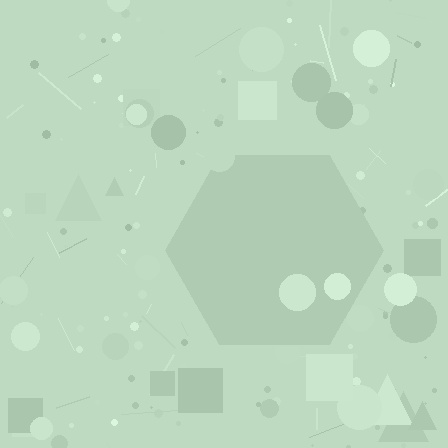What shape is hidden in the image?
A hexagon is hidden in the image.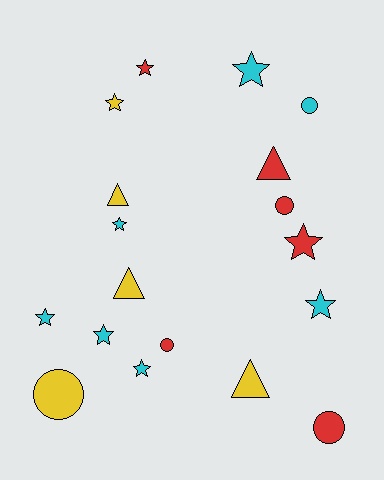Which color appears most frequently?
Cyan, with 7 objects.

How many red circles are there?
There are 3 red circles.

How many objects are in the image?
There are 18 objects.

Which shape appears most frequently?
Star, with 9 objects.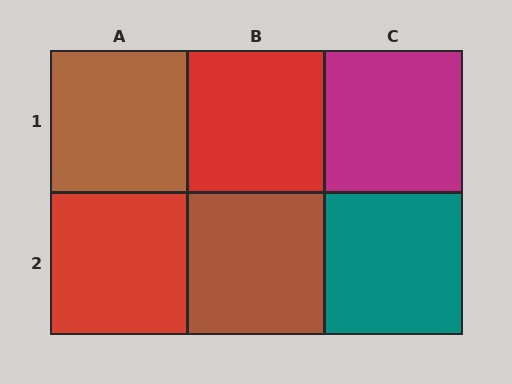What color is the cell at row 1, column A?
Brown.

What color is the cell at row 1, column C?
Magenta.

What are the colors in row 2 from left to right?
Red, brown, teal.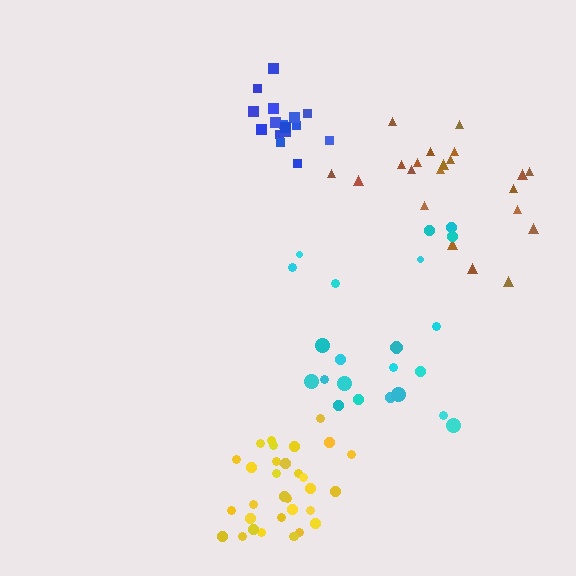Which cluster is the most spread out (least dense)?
Cyan.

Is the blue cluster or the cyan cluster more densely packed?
Blue.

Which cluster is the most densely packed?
Yellow.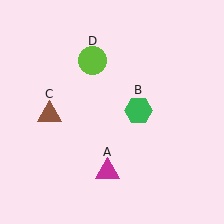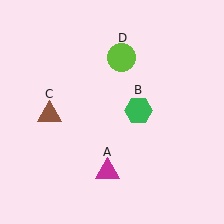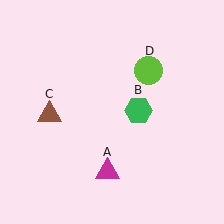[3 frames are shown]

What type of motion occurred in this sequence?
The lime circle (object D) rotated clockwise around the center of the scene.